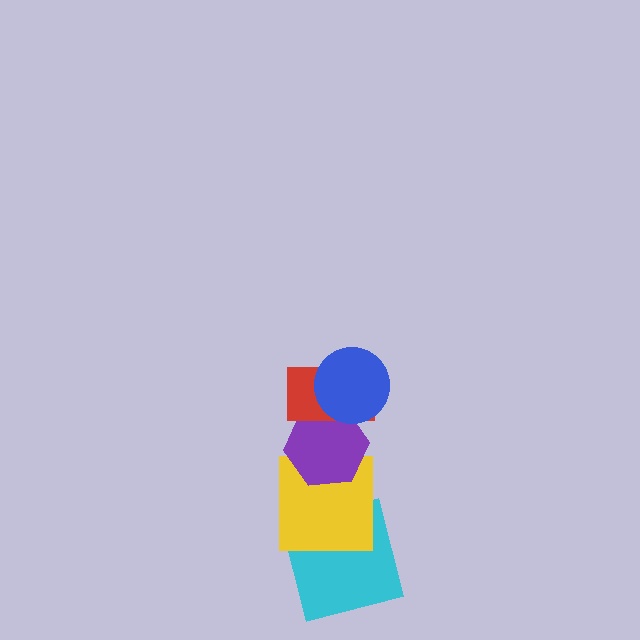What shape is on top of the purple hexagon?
The red rectangle is on top of the purple hexagon.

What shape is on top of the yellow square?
The purple hexagon is on top of the yellow square.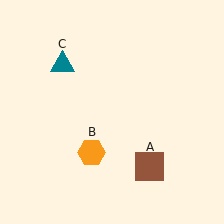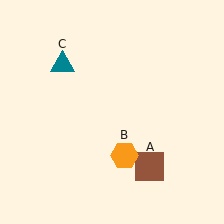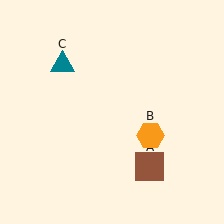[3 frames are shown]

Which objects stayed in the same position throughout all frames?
Brown square (object A) and teal triangle (object C) remained stationary.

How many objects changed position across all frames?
1 object changed position: orange hexagon (object B).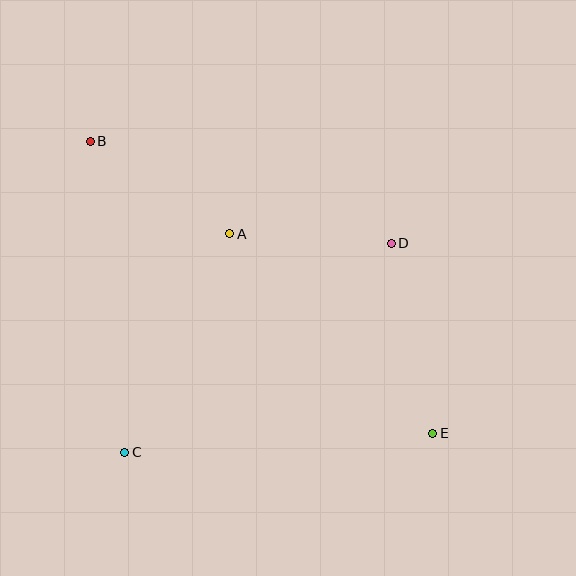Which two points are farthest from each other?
Points B and E are farthest from each other.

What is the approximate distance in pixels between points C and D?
The distance between C and D is approximately 339 pixels.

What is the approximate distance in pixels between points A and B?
The distance between A and B is approximately 168 pixels.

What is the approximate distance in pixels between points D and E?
The distance between D and E is approximately 194 pixels.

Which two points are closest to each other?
Points A and D are closest to each other.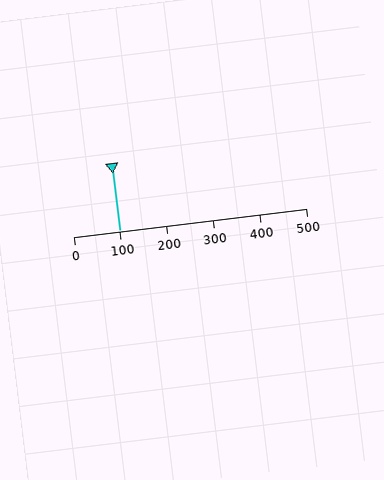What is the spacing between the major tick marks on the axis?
The major ticks are spaced 100 apart.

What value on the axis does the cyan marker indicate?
The marker indicates approximately 100.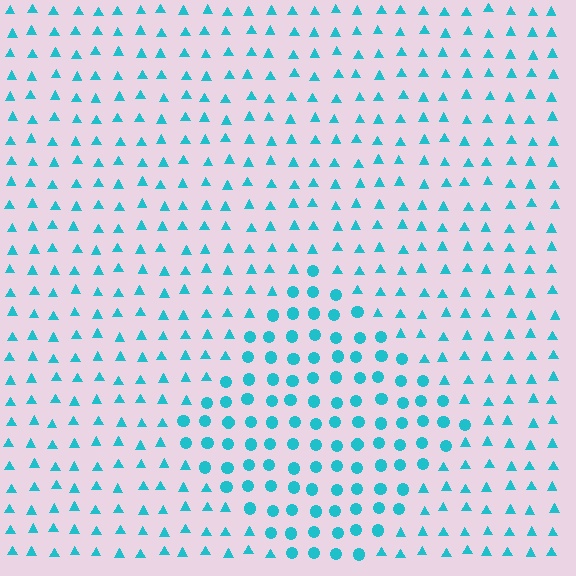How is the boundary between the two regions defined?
The boundary is defined by a change in element shape: circles inside vs. triangles outside. All elements share the same color and spacing.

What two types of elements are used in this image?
The image uses circles inside the diamond region and triangles outside it.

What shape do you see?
I see a diamond.